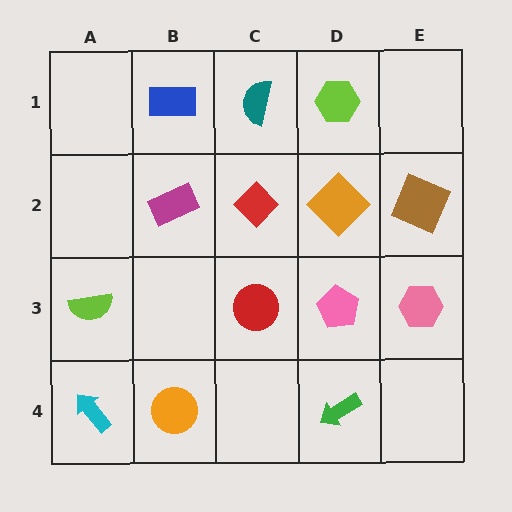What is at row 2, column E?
A brown square.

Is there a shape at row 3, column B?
No, that cell is empty.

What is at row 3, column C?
A red circle.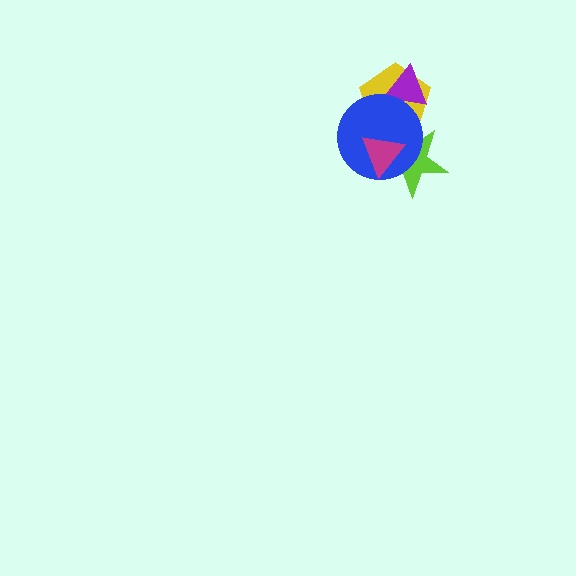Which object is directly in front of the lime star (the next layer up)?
The blue circle is directly in front of the lime star.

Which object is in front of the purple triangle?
The blue circle is in front of the purple triangle.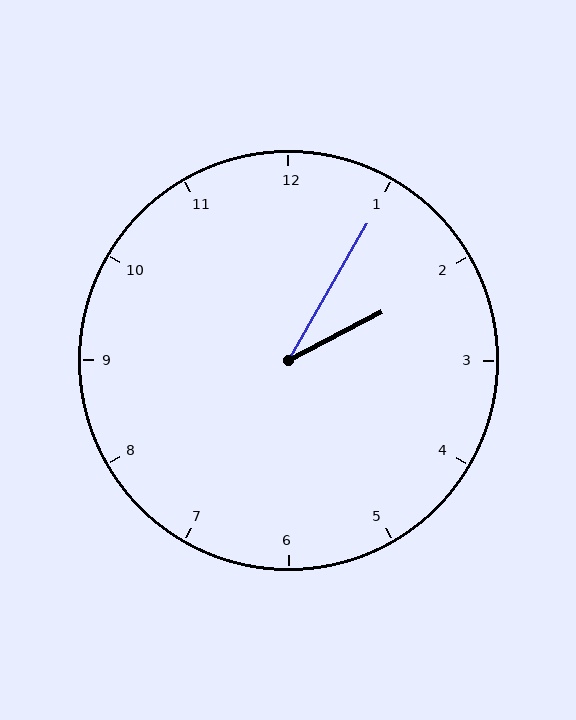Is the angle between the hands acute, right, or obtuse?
It is acute.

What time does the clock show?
2:05.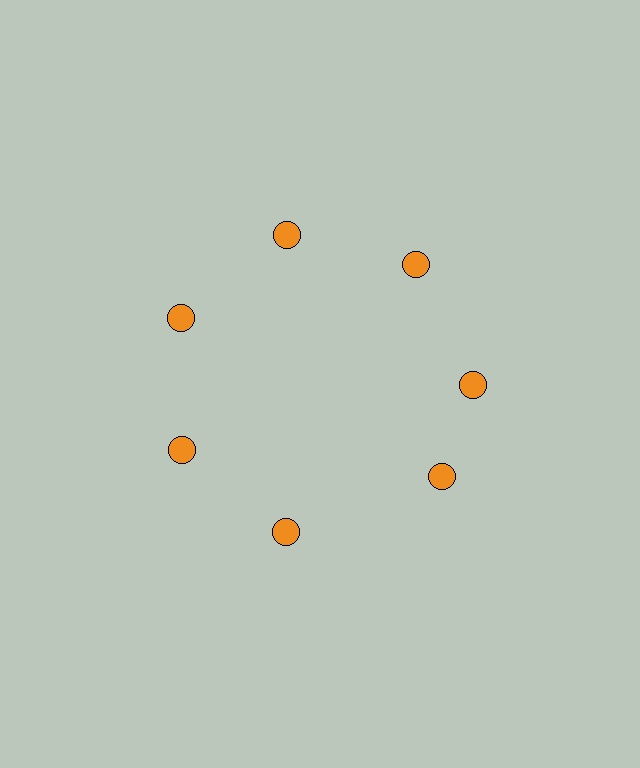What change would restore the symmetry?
The symmetry would be restored by rotating it back into even spacing with its neighbors so that all 7 circles sit at equal angles and equal distance from the center.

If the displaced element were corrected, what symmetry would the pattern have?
It would have 7-fold rotational symmetry — the pattern would map onto itself every 51 degrees.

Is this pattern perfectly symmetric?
No. The 7 orange circles are arranged in a ring, but one element near the 5 o'clock position is rotated out of alignment along the ring, breaking the 7-fold rotational symmetry.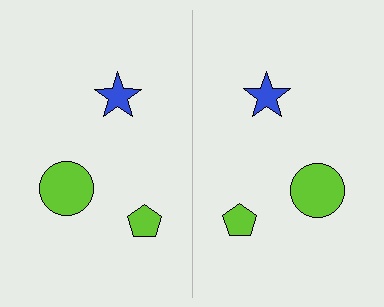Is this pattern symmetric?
Yes, this pattern has bilateral (reflection) symmetry.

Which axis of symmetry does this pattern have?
The pattern has a vertical axis of symmetry running through the center of the image.